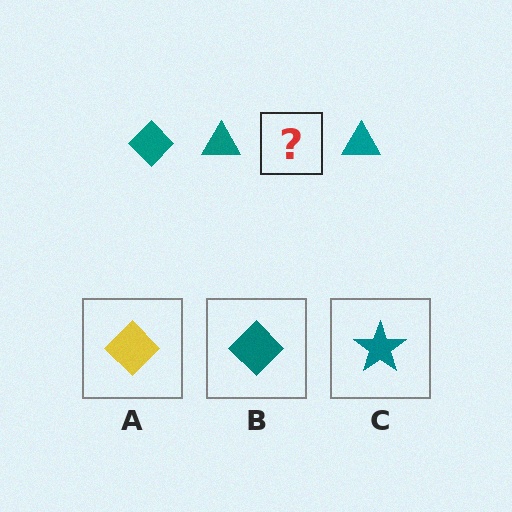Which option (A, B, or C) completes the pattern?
B.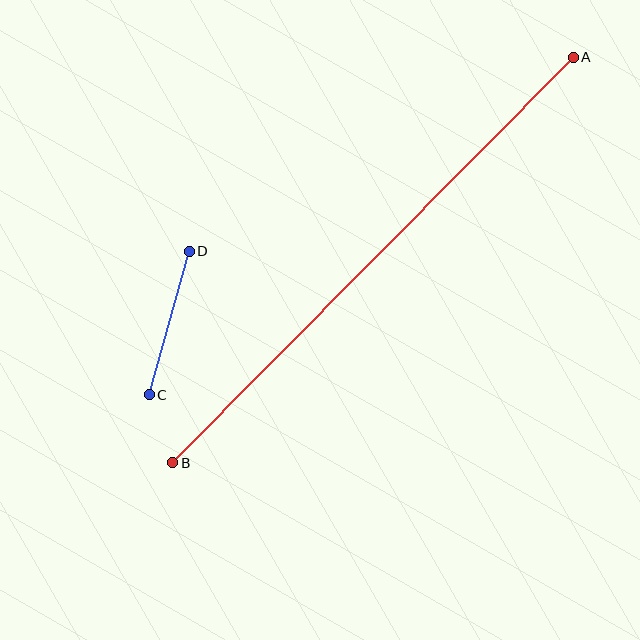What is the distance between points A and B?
The distance is approximately 570 pixels.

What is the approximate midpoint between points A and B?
The midpoint is at approximately (373, 260) pixels.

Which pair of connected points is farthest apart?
Points A and B are farthest apart.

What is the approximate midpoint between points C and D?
The midpoint is at approximately (169, 323) pixels.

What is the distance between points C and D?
The distance is approximately 149 pixels.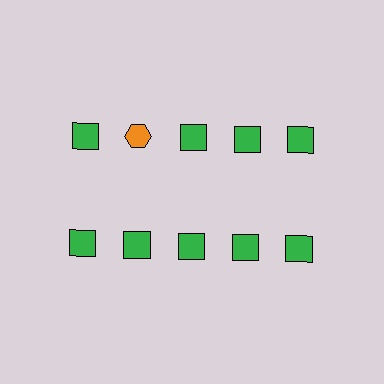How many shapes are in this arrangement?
There are 10 shapes arranged in a grid pattern.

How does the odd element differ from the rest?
It differs in both color (orange instead of green) and shape (hexagon instead of square).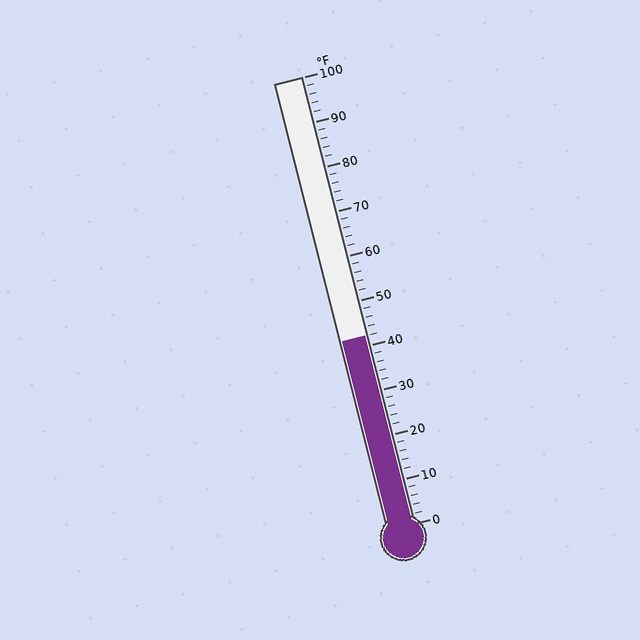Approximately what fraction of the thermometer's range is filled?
The thermometer is filled to approximately 40% of its range.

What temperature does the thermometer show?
The thermometer shows approximately 42°F.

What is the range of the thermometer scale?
The thermometer scale ranges from 0°F to 100°F.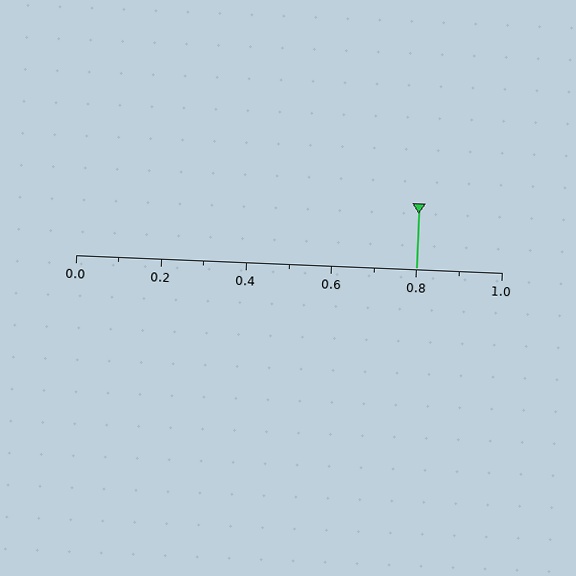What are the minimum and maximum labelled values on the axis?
The axis runs from 0.0 to 1.0.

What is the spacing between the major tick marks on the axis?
The major ticks are spaced 0.2 apart.